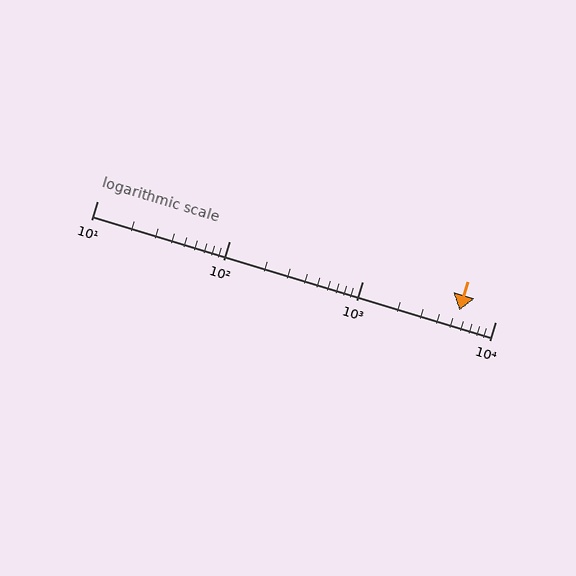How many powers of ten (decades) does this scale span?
The scale spans 3 decades, from 10 to 10000.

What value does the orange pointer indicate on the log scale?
The pointer indicates approximately 5400.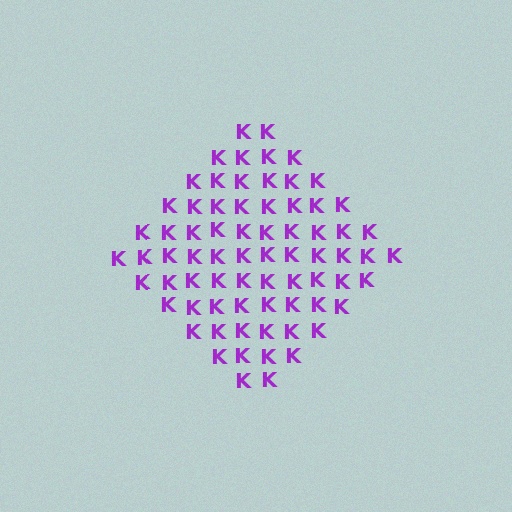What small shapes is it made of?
It is made of small letter K's.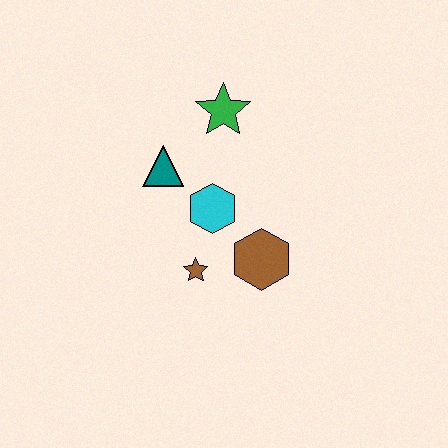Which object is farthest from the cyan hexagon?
The green star is farthest from the cyan hexagon.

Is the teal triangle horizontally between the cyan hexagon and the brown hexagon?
No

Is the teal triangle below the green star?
Yes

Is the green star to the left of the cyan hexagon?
No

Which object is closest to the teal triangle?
The cyan hexagon is closest to the teal triangle.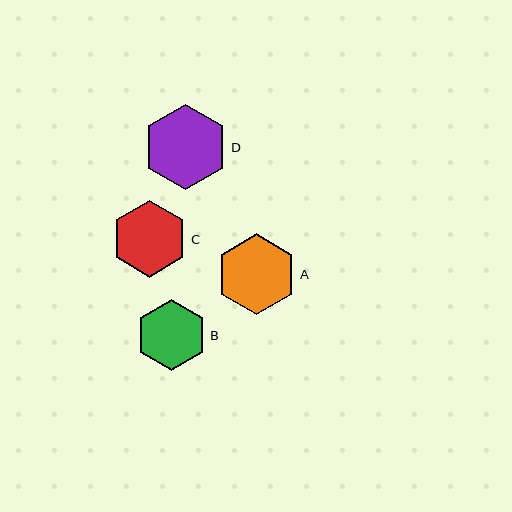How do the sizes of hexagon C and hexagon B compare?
Hexagon C and hexagon B are approximately the same size.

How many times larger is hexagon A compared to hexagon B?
Hexagon A is approximately 1.1 times the size of hexagon B.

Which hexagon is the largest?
Hexagon D is the largest with a size of approximately 85 pixels.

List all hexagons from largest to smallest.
From largest to smallest: D, A, C, B.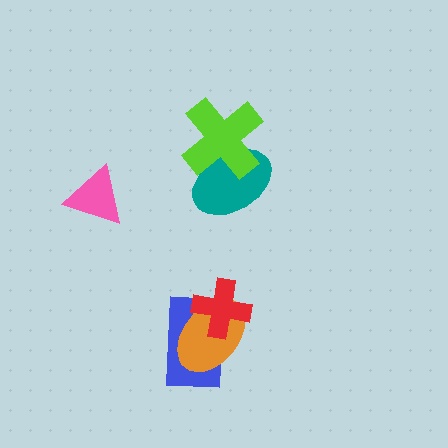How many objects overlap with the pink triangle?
0 objects overlap with the pink triangle.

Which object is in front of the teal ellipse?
The lime cross is in front of the teal ellipse.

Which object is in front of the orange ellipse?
The red cross is in front of the orange ellipse.